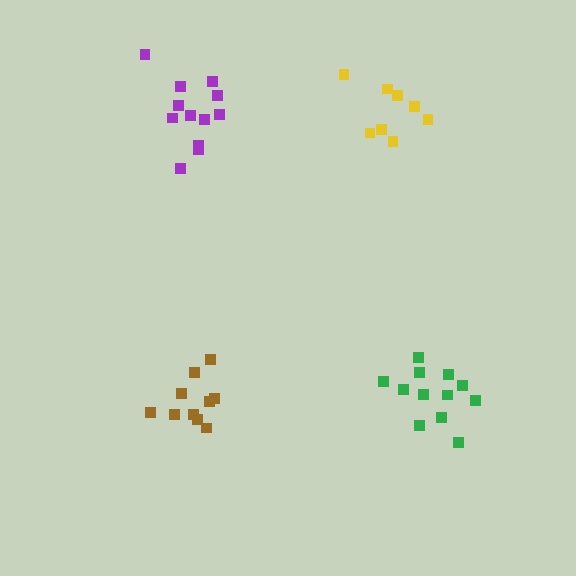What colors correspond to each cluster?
The clusters are colored: yellow, green, purple, brown.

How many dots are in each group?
Group 1: 8 dots, Group 2: 12 dots, Group 3: 12 dots, Group 4: 10 dots (42 total).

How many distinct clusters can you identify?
There are 4 distinct clusters.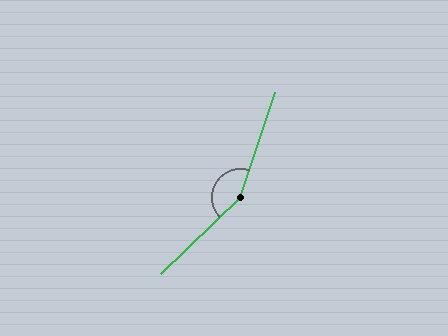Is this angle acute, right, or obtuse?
It is obtuse.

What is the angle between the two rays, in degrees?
Approximately 153 degrees.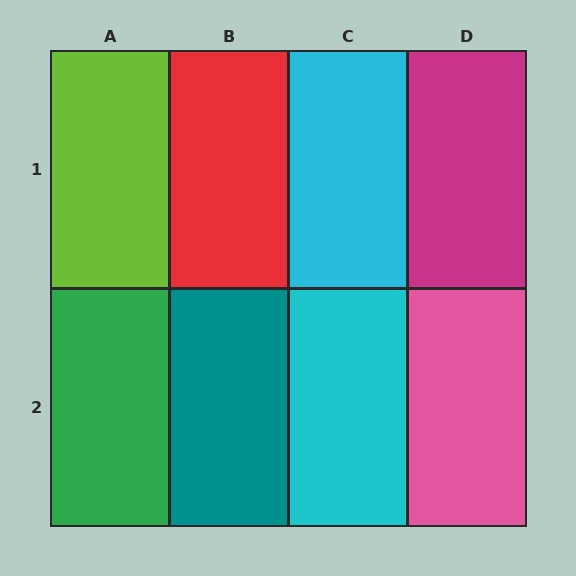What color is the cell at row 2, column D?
Pink.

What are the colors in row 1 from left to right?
Lime, red, cyan, magenta.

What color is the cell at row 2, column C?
Cyan.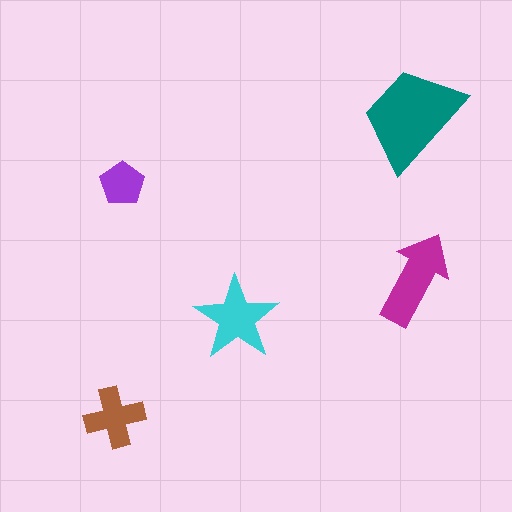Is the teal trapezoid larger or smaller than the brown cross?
Larger.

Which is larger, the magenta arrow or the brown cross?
The magenta arrow.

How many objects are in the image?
There are 5 objects in the image.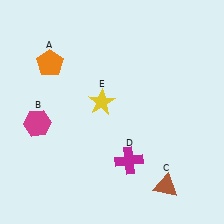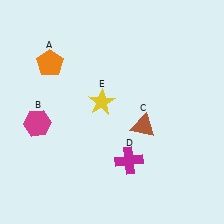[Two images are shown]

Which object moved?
The brown triangle (C) moved up.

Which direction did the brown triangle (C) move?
The brown triangle (C) moved up.